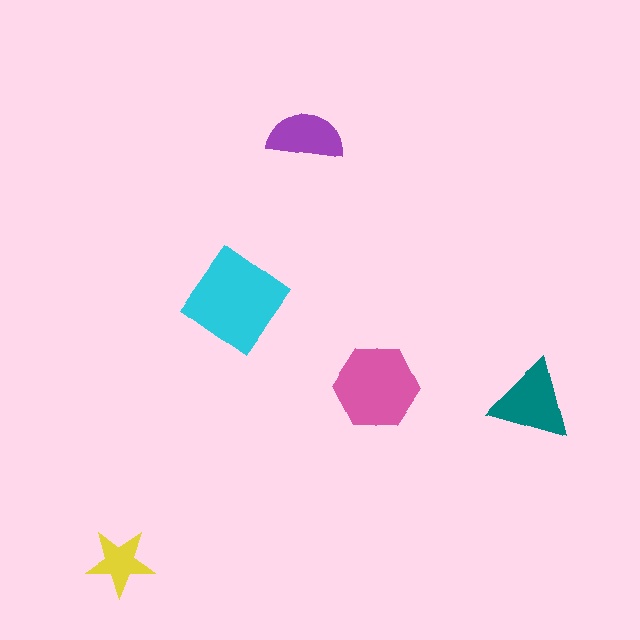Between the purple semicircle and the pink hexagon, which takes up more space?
The pink hexagon.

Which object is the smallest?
The yellow star.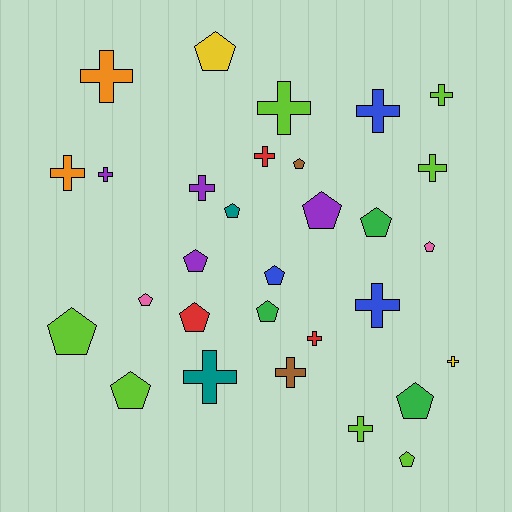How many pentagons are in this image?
There are 15 pentagons.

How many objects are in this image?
There are 30 objects.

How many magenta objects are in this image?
There are no magenta objects.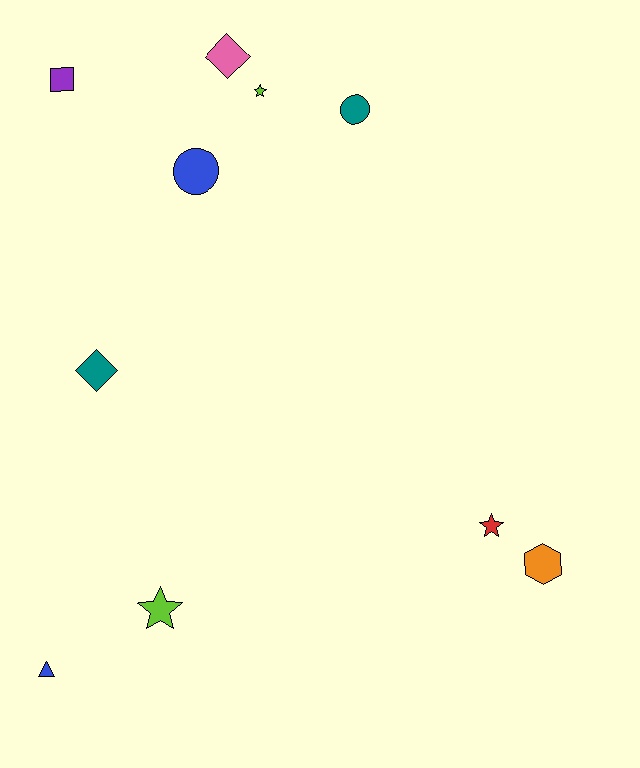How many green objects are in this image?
There are no green objects.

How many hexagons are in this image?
There is 1 hexagon.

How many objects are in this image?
There are 10 objects.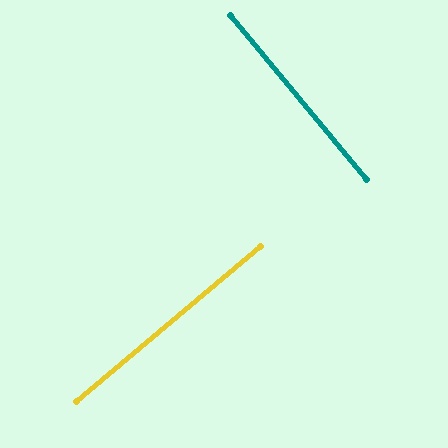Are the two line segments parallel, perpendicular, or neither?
Perpendicular — they meet at approximately 90°.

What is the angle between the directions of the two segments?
Approximately 90 degrees.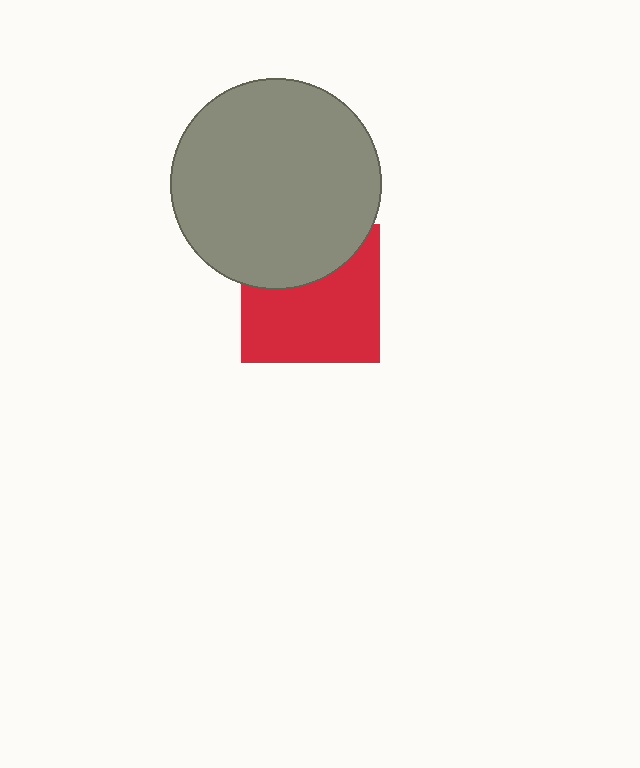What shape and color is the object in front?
The object in front is a gray circle.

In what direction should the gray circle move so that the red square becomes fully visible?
The gray circle should move up. That is the shortest direction to clear the overlap and leave the red square fully visible.